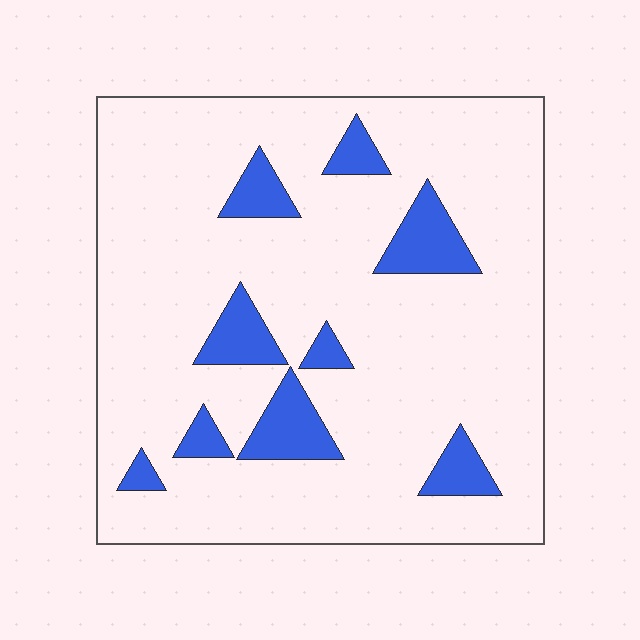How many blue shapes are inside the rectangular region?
9.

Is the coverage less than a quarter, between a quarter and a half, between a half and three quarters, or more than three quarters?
Less than a quarter.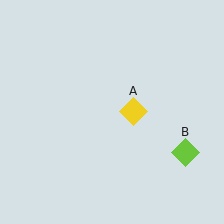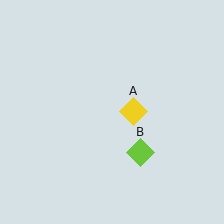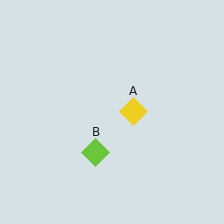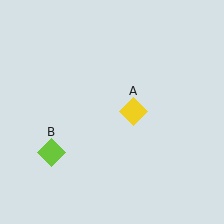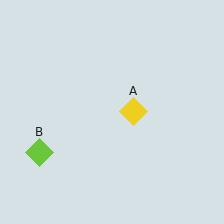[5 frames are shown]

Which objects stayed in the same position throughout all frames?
Yellow diamond (object A) remained stationary.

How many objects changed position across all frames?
1 object changed position: lime diamond (object B).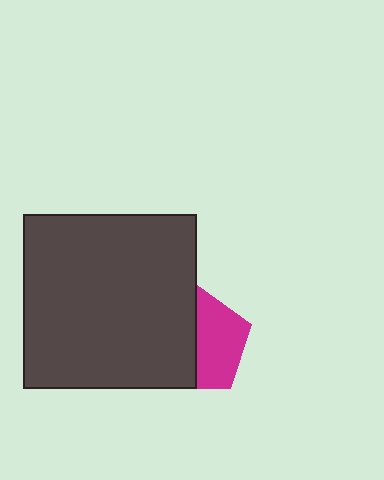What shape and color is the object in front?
The object in front is a dark gray square.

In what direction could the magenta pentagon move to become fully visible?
The magenta pentagon could move right. That would shift it out from behind the dark gray square entirely.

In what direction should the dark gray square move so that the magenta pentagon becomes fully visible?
The dark gray square should move left. That is the shortest direction to clear the overlap and leave the magenta pentagon fully visible.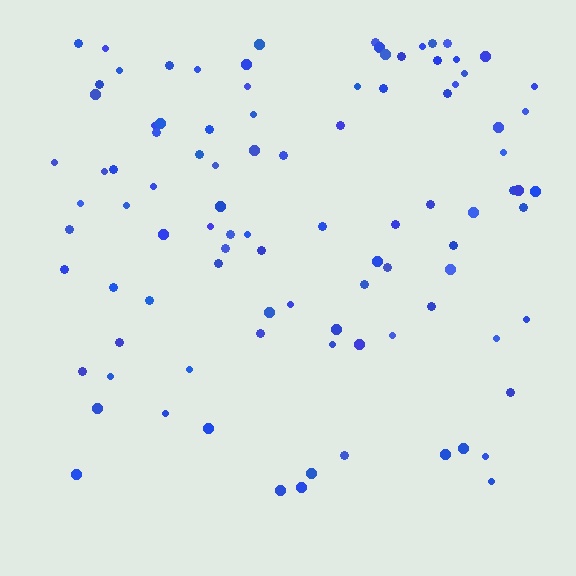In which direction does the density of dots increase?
From bottom to top, with the top side densest.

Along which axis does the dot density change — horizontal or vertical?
Vertical.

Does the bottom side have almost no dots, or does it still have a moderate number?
Still a moderate number, just noticeably fewer than the top.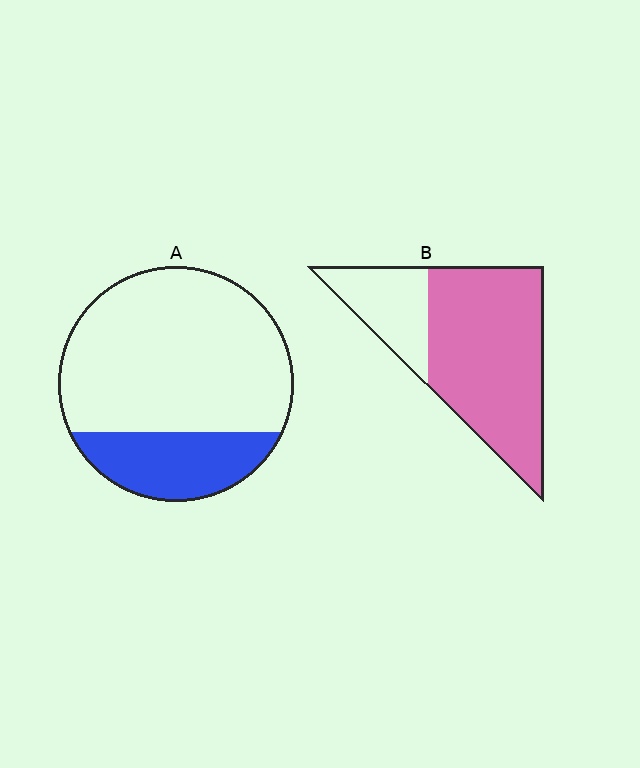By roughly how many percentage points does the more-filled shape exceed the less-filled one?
By roughly 50 percentage points (B over A).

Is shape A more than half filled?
No.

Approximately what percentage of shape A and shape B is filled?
A is approximately 25% and B is approximately 75%.